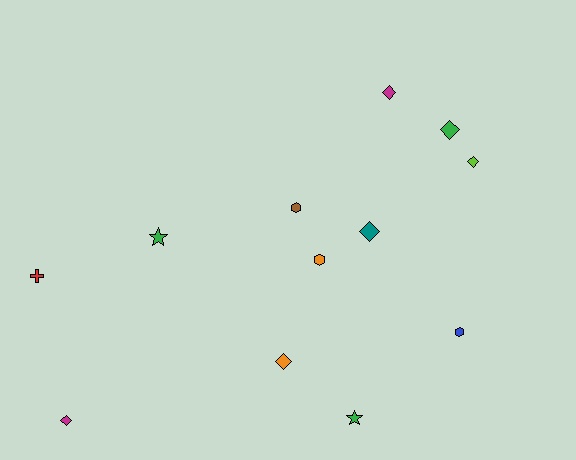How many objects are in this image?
There are 12 objects.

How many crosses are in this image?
There is 1 cross.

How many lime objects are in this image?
There is 1 lime object.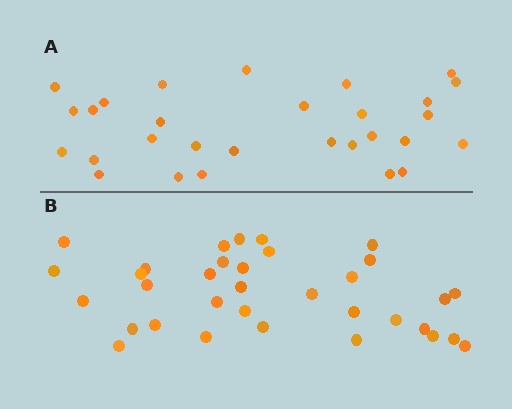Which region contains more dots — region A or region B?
Region B (the bottom region) has more dots.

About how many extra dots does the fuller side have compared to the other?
Region B has about 5 more dots than region A.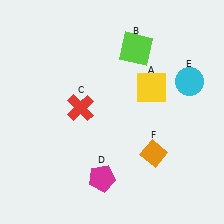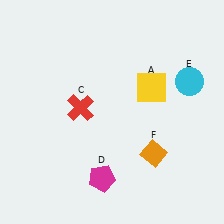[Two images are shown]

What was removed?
The lime square (B) was removed in Image 2.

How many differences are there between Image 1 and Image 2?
There is 1 difference between the two images.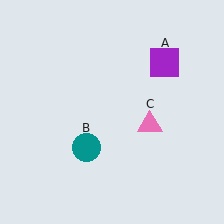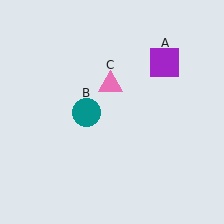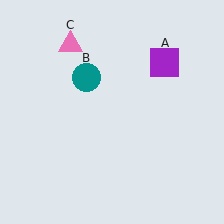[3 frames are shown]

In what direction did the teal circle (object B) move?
The teal circle (object B) moved up.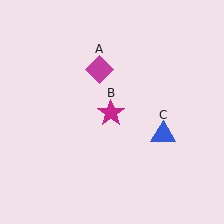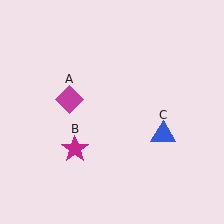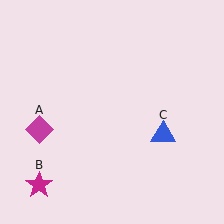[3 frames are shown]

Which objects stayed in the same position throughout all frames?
Blue triangle (object C) remained stationary.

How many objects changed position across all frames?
2 objects changed position: magenta diamond (object A), magenta star (object B).